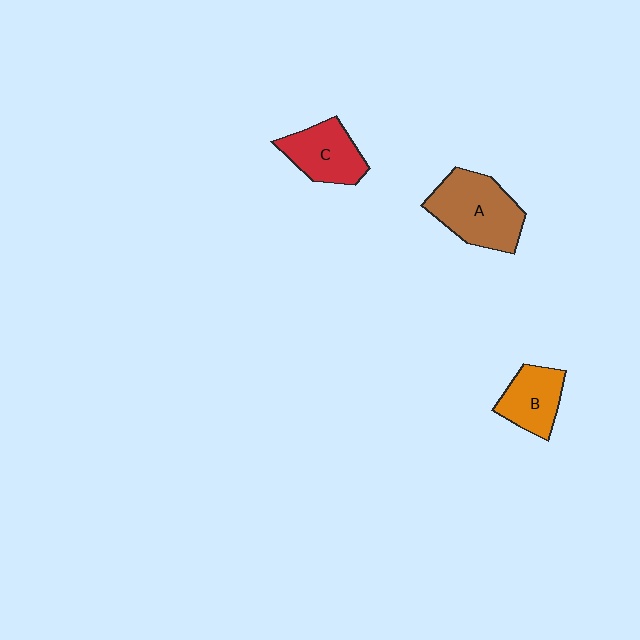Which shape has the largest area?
Shape A (brown).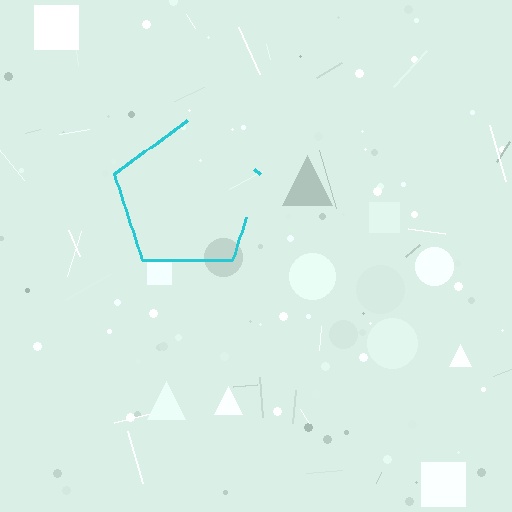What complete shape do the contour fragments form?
The contour fragments form a pentagon.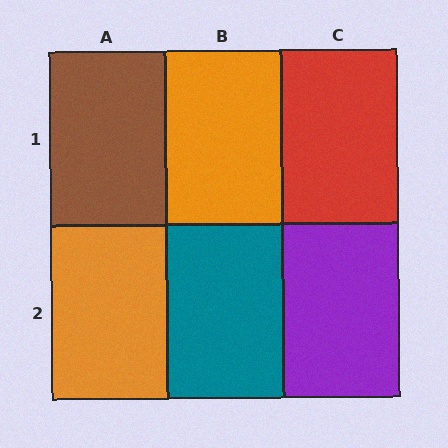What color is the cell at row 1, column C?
Red.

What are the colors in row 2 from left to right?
Orange, teal, purple.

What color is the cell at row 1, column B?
Orange.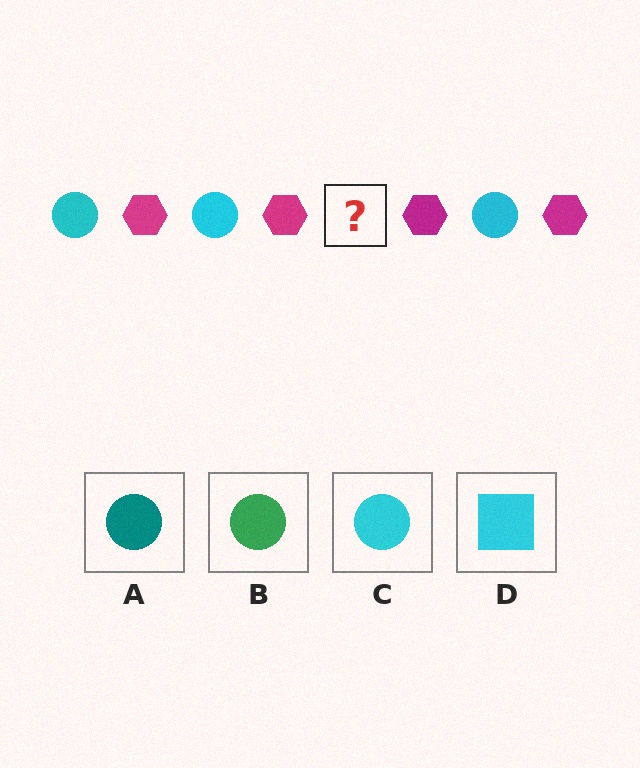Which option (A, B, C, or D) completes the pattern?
C.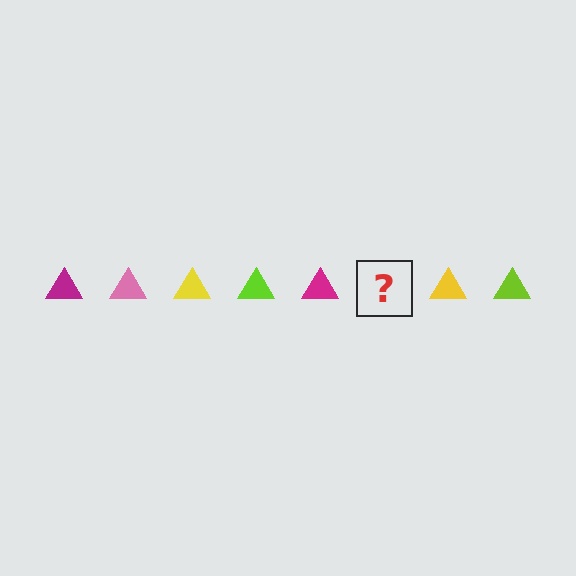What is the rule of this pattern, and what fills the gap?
The rule is that the pattern cycles through magenta, pink, yellow, lime triangles. The gap should be filled with a pink triangle.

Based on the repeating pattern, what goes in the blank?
The blank should be a pink triangle.